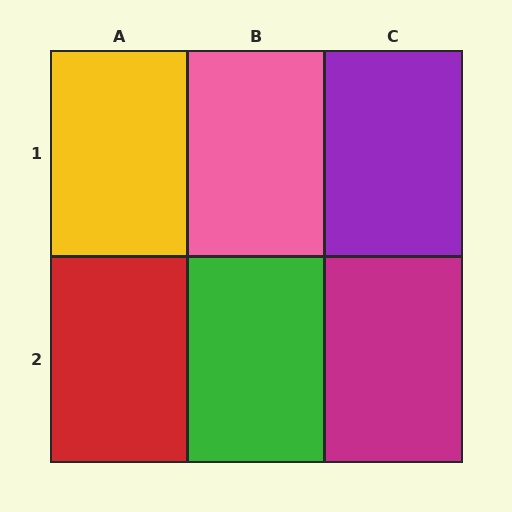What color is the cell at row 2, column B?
Green.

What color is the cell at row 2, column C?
Magenta.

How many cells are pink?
1 cell is pink.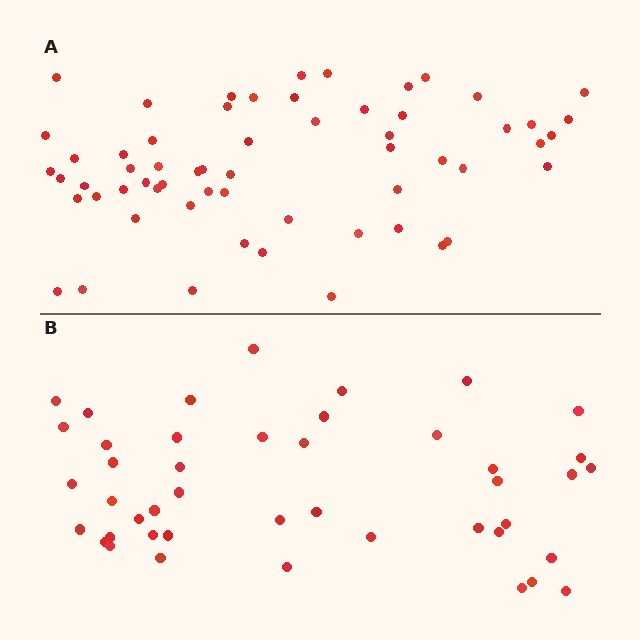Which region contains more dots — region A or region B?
Region A (the top region) has more dots.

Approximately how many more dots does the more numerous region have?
Region A has approximately 15 more dots than region B.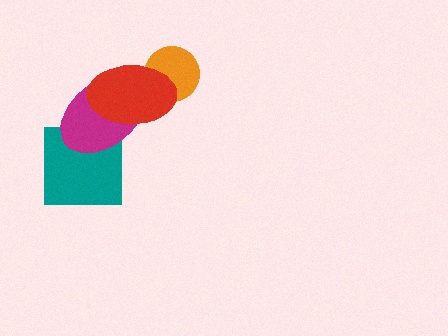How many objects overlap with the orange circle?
1 object overlaps with the orange circle.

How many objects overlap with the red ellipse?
2 objects overlap with the red ellipse.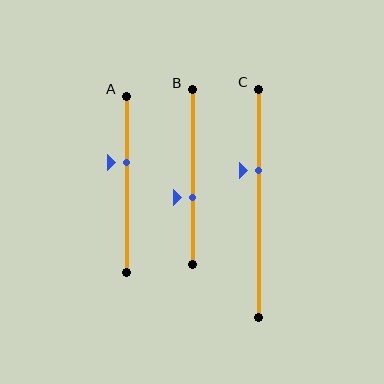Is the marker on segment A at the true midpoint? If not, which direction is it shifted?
No, the marker on segment A is shifted upward by about 12% of the segment length.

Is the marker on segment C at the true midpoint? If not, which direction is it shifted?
No, the marker on segment C is shifted upward by about 14% of the segment length.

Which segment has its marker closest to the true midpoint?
Segment B has its marker closest to the true midpoint.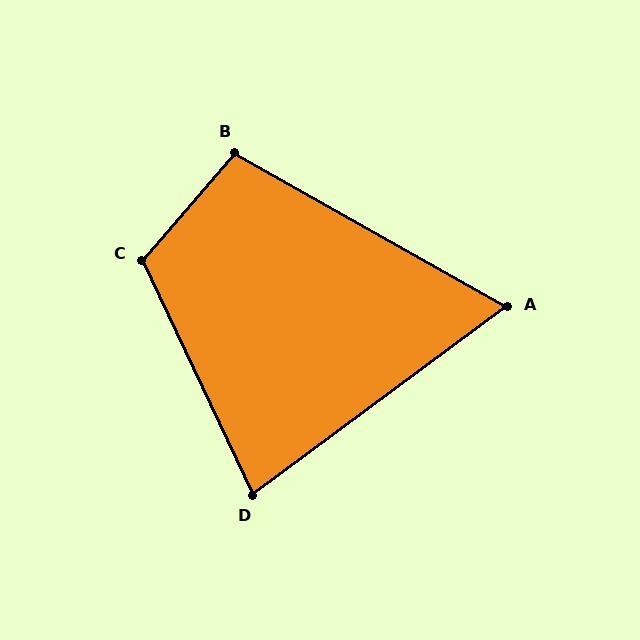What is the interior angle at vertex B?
Approximately 101 degrees (obtuse).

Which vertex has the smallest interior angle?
A, at approximately 66 degrees.